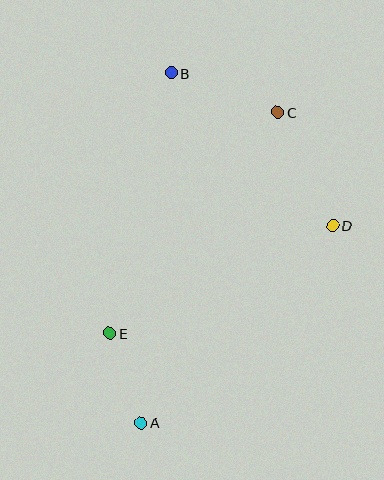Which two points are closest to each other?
Points A and E are closest to each other.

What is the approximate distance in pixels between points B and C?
The distance between B and C is approximately 113 pixels.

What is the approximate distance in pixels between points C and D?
The distance between C and D is approximately 126 pixels.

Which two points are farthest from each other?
Points A and B are farthest from each other.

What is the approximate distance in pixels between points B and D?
The distance between B and D is approximately 222 pixels.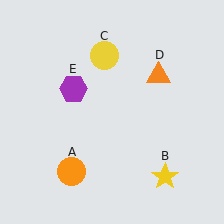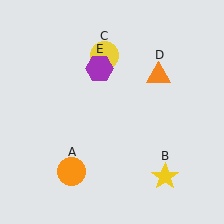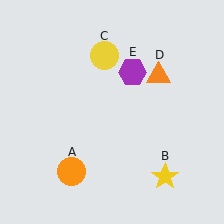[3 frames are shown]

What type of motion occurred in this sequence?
The purple hexagon (object E) rotated clockwise around the center of the scene.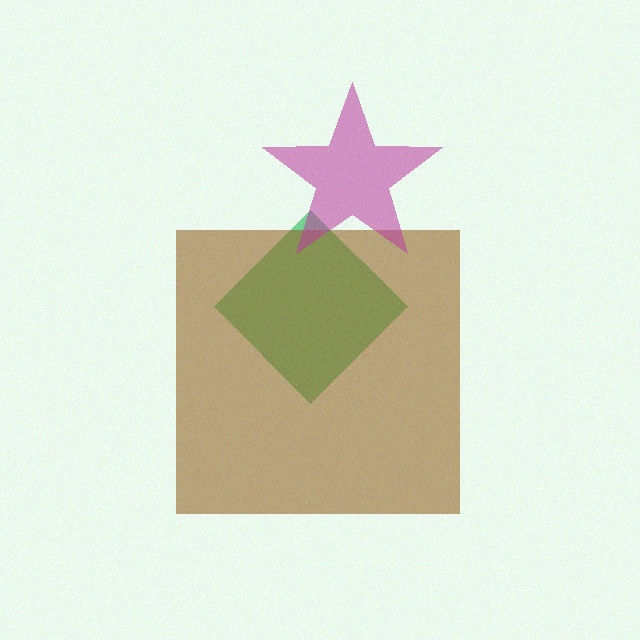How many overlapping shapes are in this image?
There are 3 overlapping shapes in the image.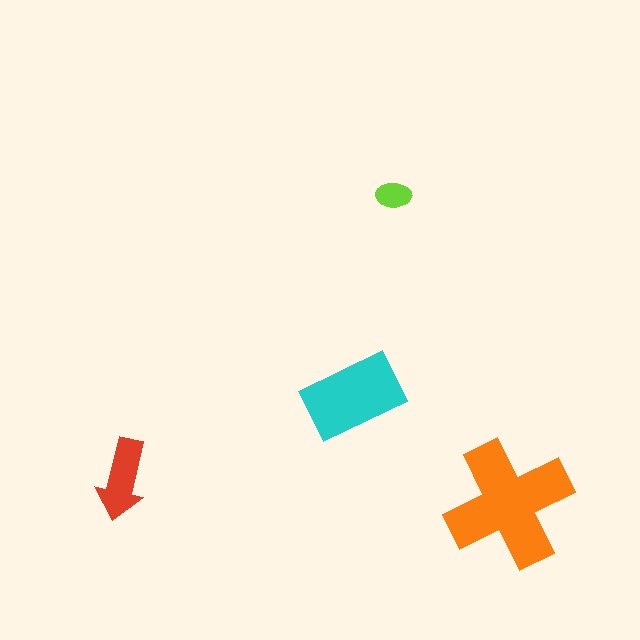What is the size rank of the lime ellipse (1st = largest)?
4th.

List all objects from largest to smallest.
The orange cross, the cyan rectangle, the red arrow, the lime ellipse.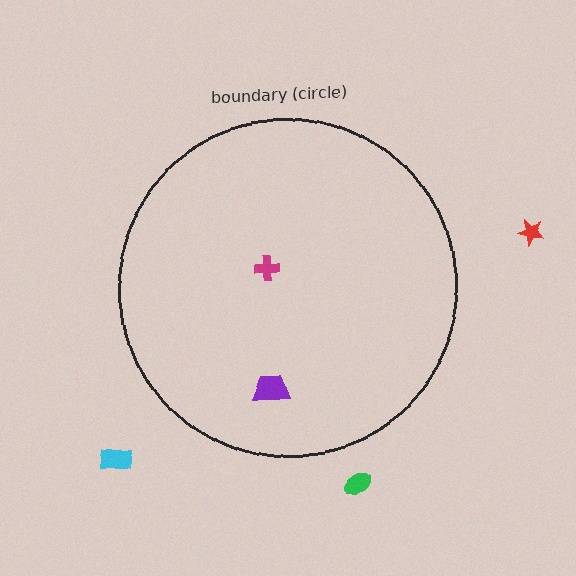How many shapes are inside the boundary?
2 inside, 3 outside.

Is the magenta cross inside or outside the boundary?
Inside.